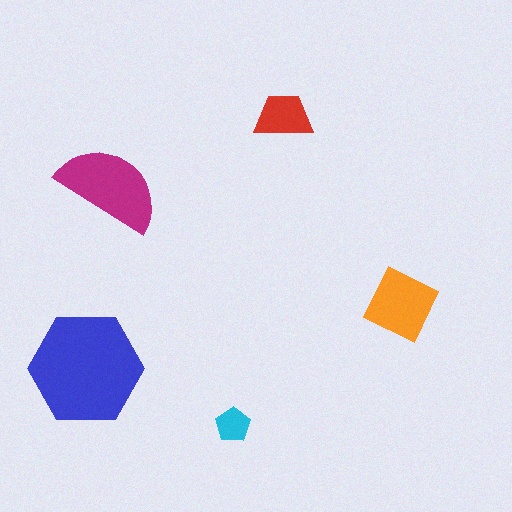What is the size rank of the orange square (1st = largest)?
3rd.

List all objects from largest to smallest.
The blue hexagon, the magenta semicircle, the orange square, the red trapezoid, the cyan pentagon.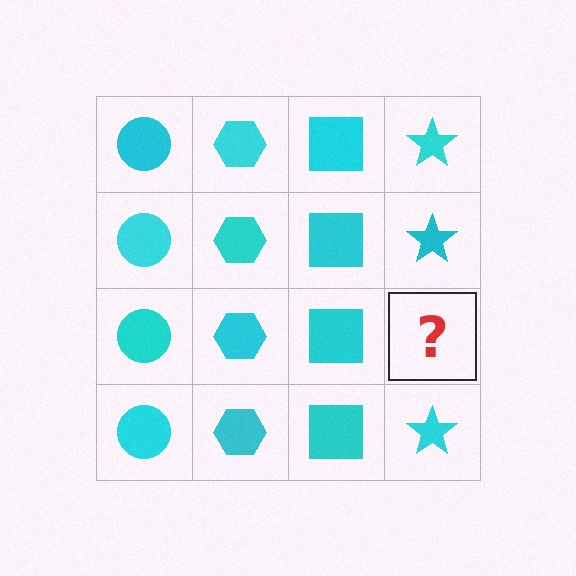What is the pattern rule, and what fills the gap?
The rule is that each column has a consistent shape. The gap should be filled with a cyan star.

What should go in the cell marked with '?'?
The missing cell should contain a cyan star.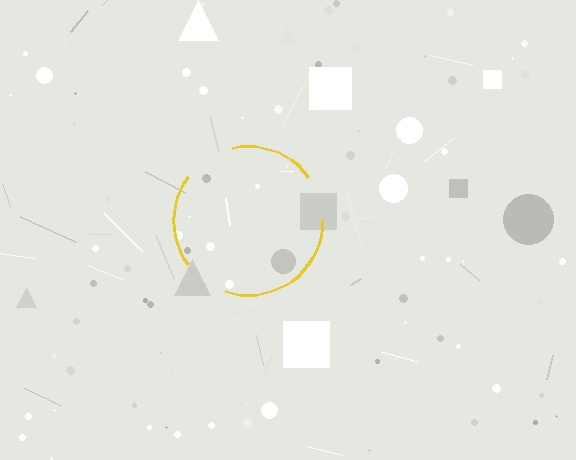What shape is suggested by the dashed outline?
The dashed outline suggests a circle.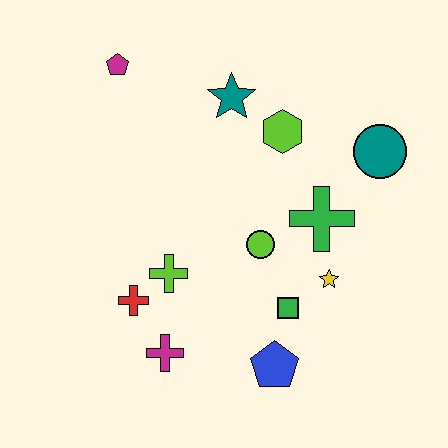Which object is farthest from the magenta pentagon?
The blue pentagon is farthest from the magenta pentagon.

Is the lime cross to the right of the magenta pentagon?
Yes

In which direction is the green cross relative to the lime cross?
The green cross is to the right of the lime cross.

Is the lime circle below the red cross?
No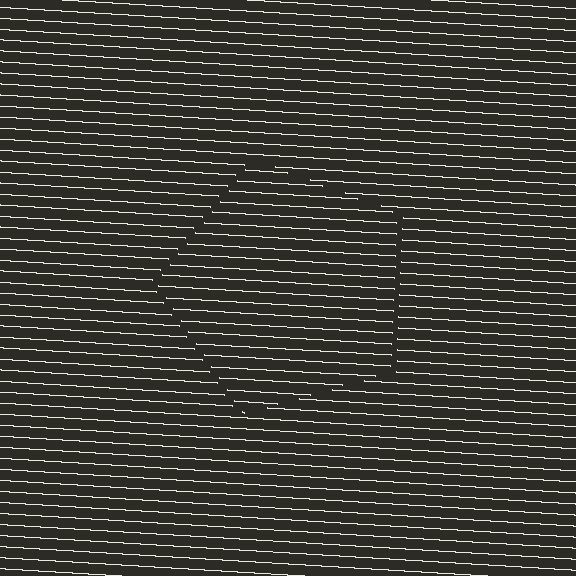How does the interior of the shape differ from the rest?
The interior of the shape contains the same grating, shifted by half a period — the contour is defined by the phase discontinuity where line-ends from the inner and outer gratings abut.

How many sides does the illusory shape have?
5 sides — the line-ends trace a pentagon.